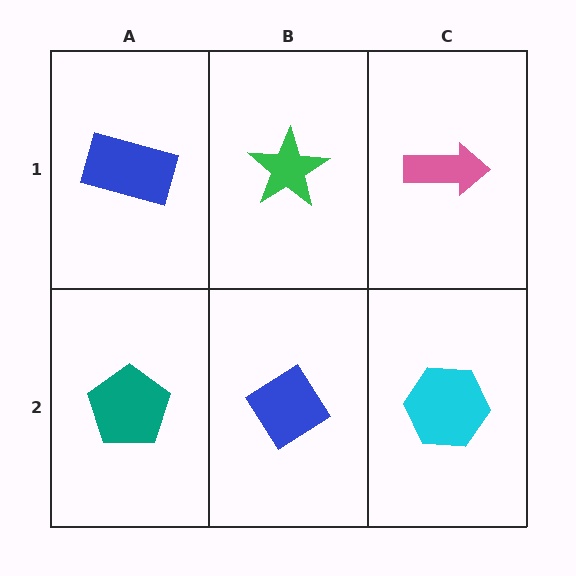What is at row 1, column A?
A blue rectangle.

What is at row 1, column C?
A pink arrow.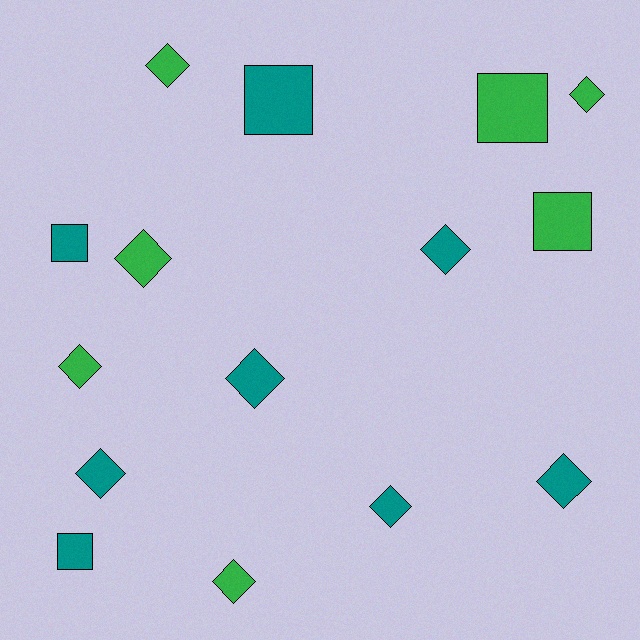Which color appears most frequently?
Teal, with 8 objects.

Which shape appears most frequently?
Diamond, with 10 objects.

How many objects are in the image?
There are 15 objects.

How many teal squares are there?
There are 3 teal squares.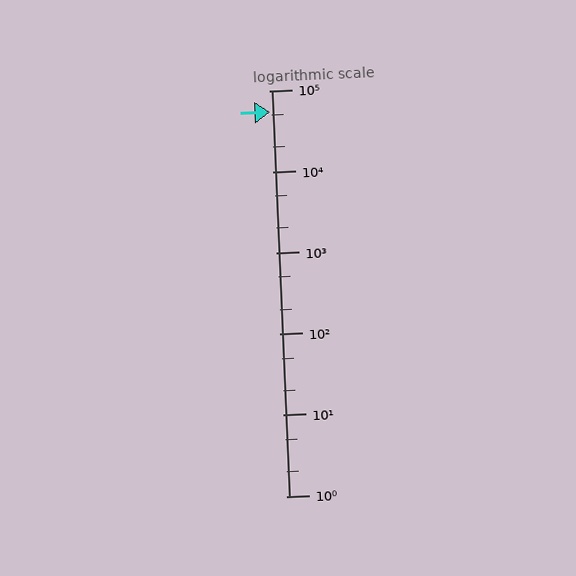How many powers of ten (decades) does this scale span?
The scale spans 5 decades, from 1 to 100000.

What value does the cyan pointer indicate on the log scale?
The pointer indicates approximately 54000.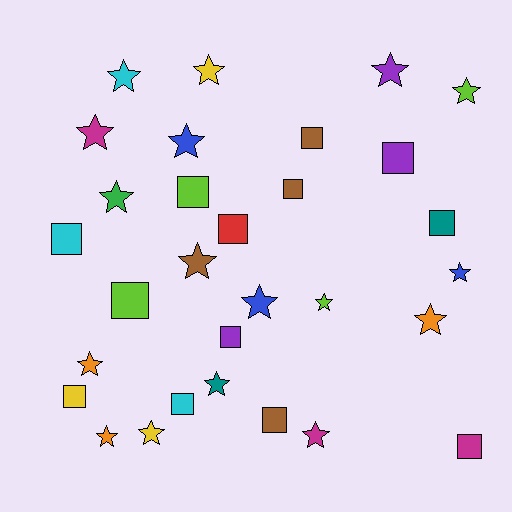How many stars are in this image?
There are 17 stars.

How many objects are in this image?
There are 30 objects.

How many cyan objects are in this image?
There are 3 cyan objects.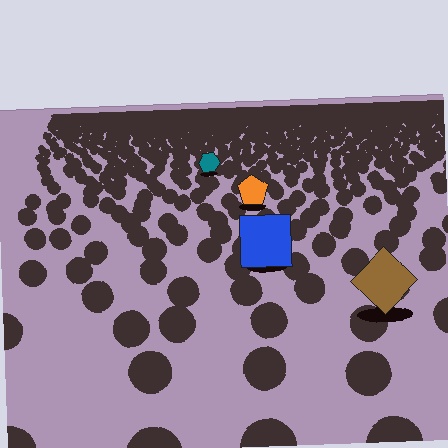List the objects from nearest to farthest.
From nearest to farthest: the brown diamond, the blue square, the orange pentagon, the teal hexagon.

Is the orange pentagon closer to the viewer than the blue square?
No. The blue square is closer — you can tell from the texture gradient: the ground texture is coarser near it.